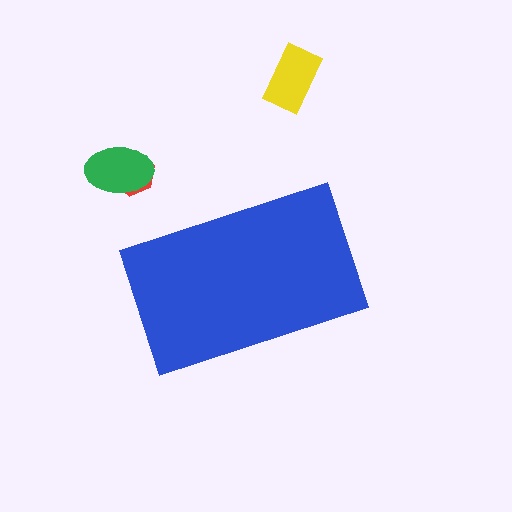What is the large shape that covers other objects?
A blue rectangle.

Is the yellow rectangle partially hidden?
No, the yellow rectangle is fully visible.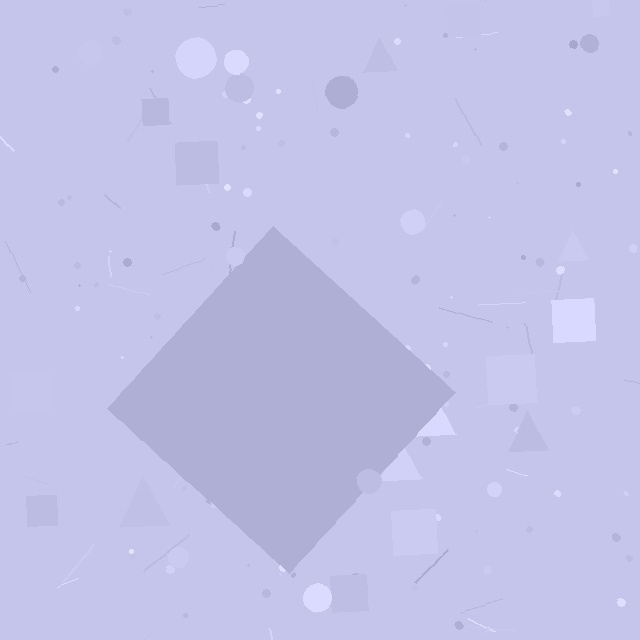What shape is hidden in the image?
A diamond is hidden in the image.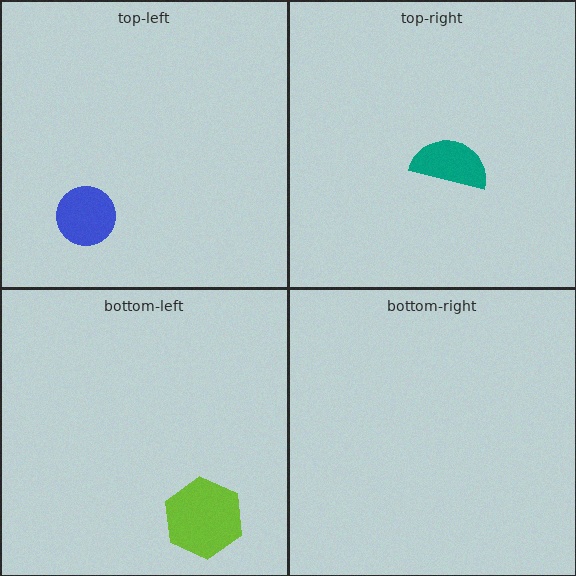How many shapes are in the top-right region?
1.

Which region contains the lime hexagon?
The bottom-left region.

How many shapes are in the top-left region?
1.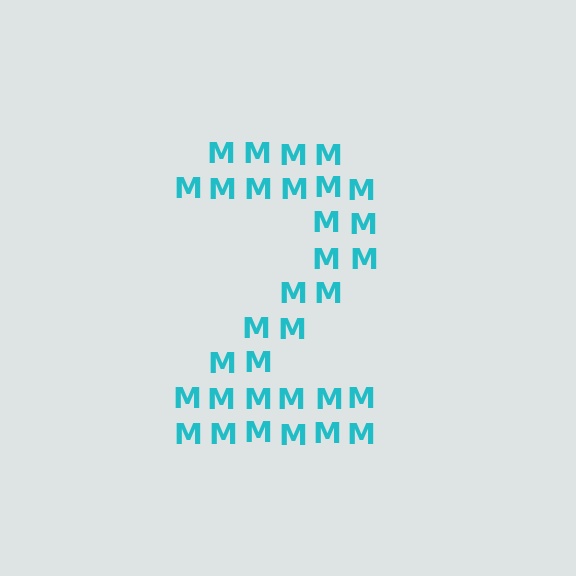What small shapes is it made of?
It is made of small letter M's.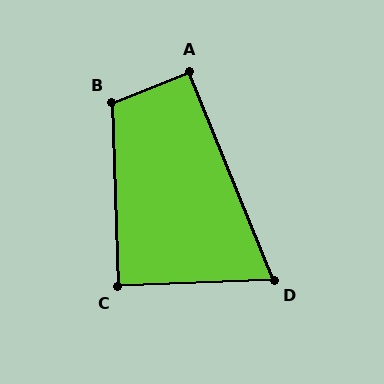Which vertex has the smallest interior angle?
D, at approximately 70 degrees.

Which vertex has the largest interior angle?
B, at approximately 110 degrees.